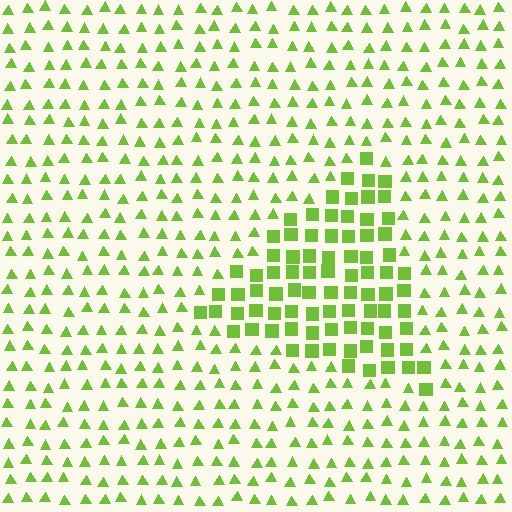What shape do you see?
I see a triangle.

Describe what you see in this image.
The image is filled with small lime elements arranged in a uniform grid. A triangle-shaped region contains squares, while the surrounding area contains triangles. The boundary is defined purely by the change in element shape.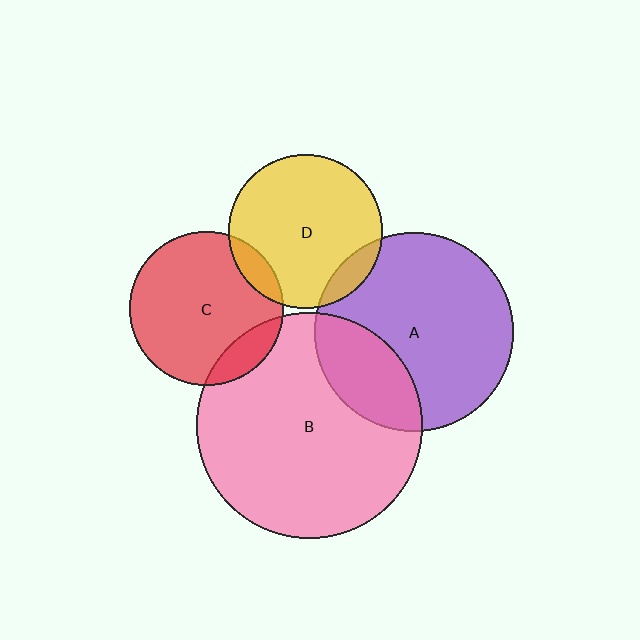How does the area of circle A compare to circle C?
Approximately 1.7 times.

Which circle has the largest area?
Circle B (pink).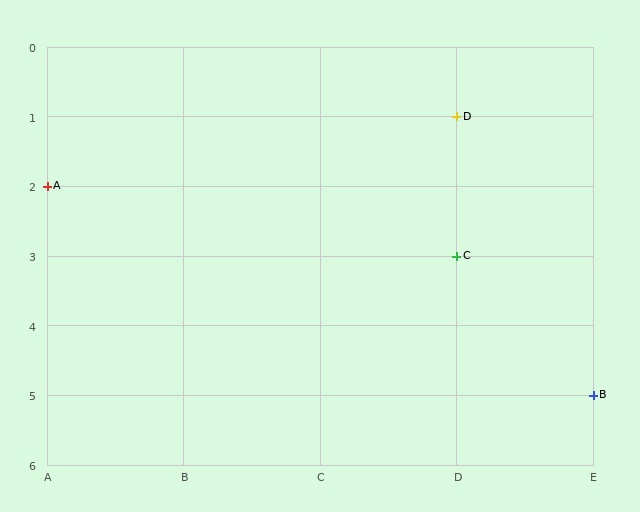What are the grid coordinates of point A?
Point A is at grid coordinates (A, 2).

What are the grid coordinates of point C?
Point C is at grid coordinates (D, 3).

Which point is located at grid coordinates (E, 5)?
Point B is at (E, 5).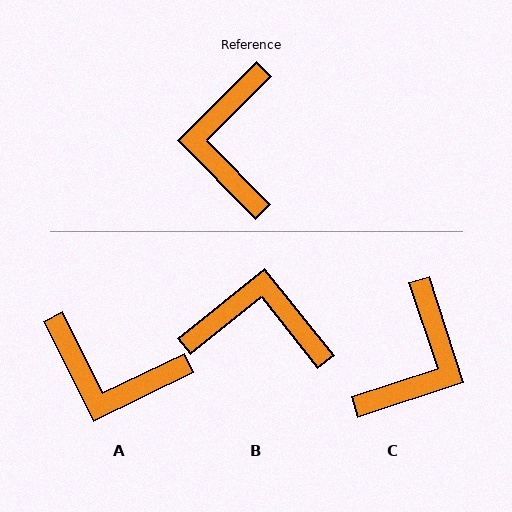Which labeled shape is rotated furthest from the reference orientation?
C, about 153 degrees away.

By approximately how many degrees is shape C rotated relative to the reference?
Approximately 153 degrees counter-clockwise.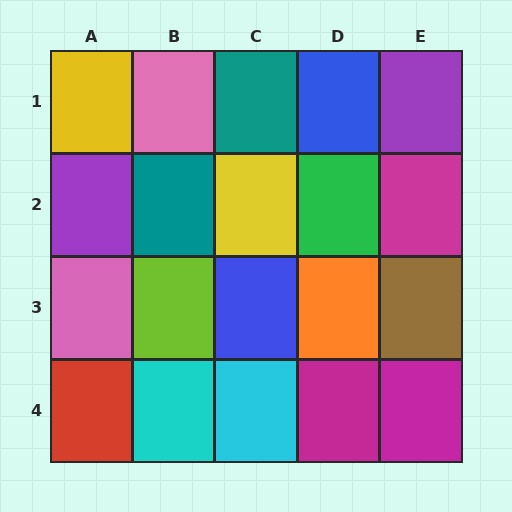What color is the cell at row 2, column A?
Purple.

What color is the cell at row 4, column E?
Magenta.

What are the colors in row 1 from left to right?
Yellow, pink, teal, blue, purple.